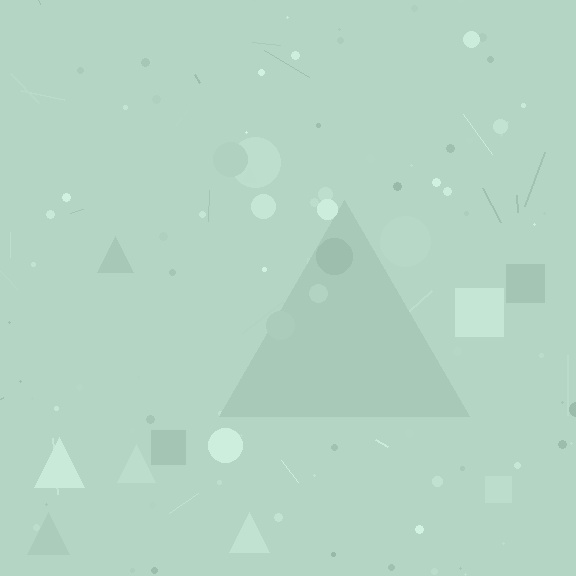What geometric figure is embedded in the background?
A triangle is embedded in the background.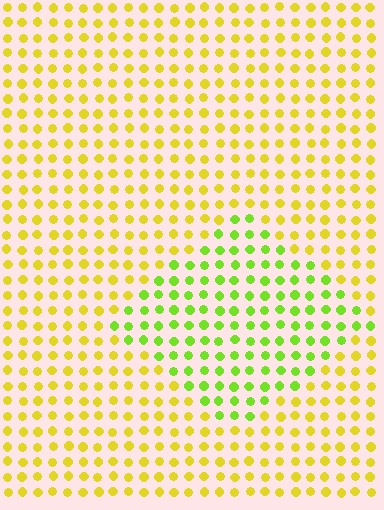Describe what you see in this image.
The image is filled with small yellow elements in a uniform arrangement. A diamond-shaped region is visible where the elements are tinted to a slightly different hue, forming a subtle color boundary.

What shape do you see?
I see a diamond.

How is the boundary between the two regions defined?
The boundary is defined purely by a slight shift in hue (about 40 degrees). Spacing, size, and orientation are identical on both sides.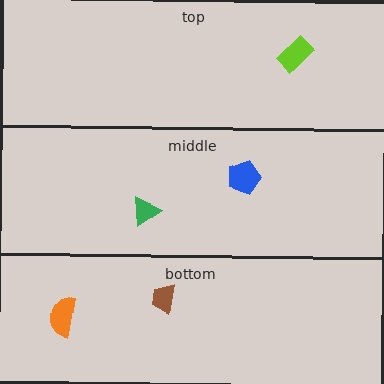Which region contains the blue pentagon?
The middle region.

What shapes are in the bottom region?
The orange semicircle, the brown trapezoid.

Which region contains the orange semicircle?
The bottom region.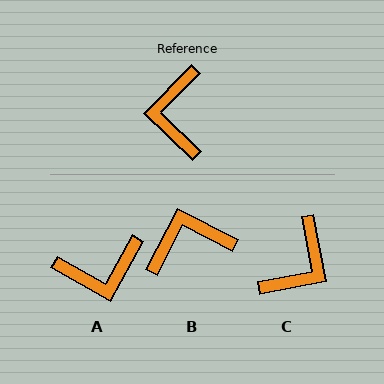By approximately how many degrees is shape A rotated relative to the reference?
Approximately 105 degrees counter-clockwise.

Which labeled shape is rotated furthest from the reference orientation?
C, about 145 degrees away.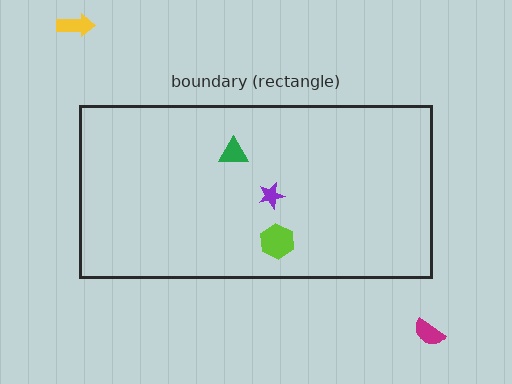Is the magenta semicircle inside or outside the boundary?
Outside.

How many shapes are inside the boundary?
3 inside, 2 outside.